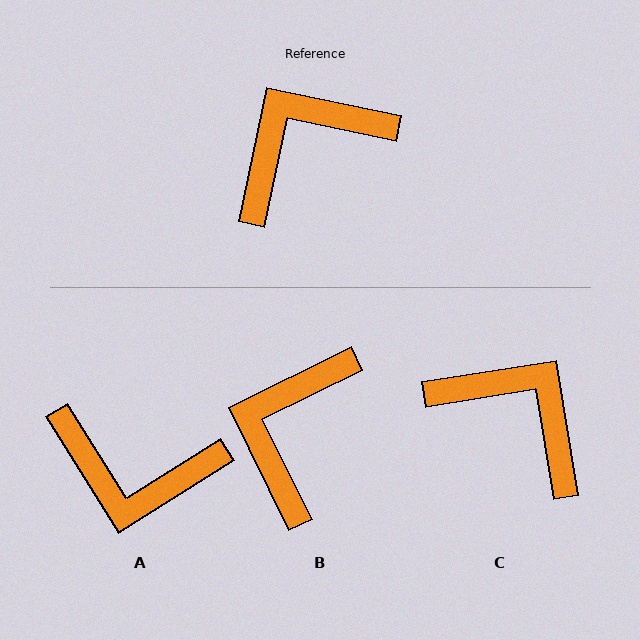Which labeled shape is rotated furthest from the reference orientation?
A, about 134 degrees away.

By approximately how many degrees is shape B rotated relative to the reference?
Approximately 38 degrees counter-clockwise.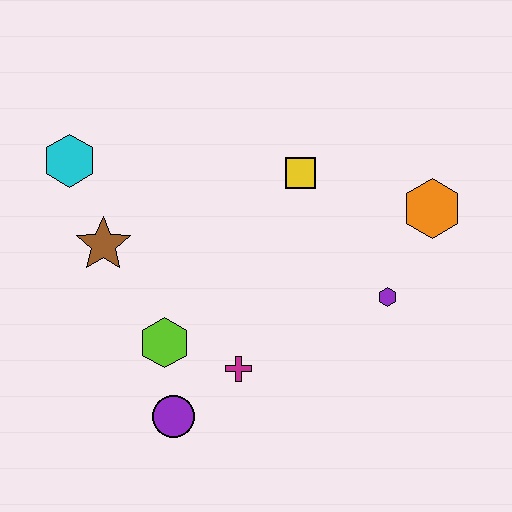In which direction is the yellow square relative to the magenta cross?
The yellow square is above the magenta cross.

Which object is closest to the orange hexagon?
The purple hexagon is closest to the orange hexagon.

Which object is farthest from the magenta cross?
The cyan hexagon is farthest from the magenta cross.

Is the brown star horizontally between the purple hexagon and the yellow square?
No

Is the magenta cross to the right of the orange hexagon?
No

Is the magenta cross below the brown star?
Yes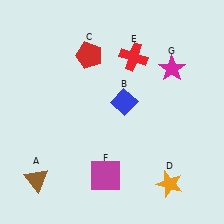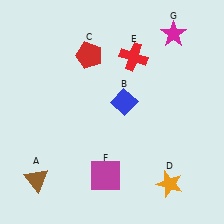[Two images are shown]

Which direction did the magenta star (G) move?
The magenta star (G) moved up.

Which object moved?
The magenta star (G) moved up.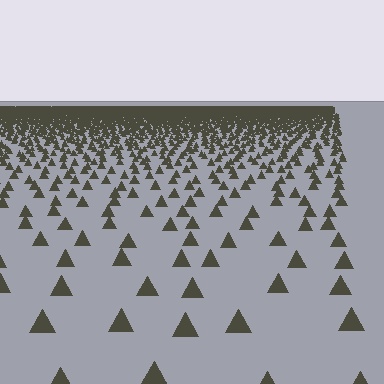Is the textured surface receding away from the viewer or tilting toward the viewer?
The surface is receding away from the viewer. Texture elements get smaller and denser toward the top.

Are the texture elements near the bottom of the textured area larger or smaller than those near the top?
Larger. Near the bottom, elements are closer to the viewer and appear at a bigger on-screen size.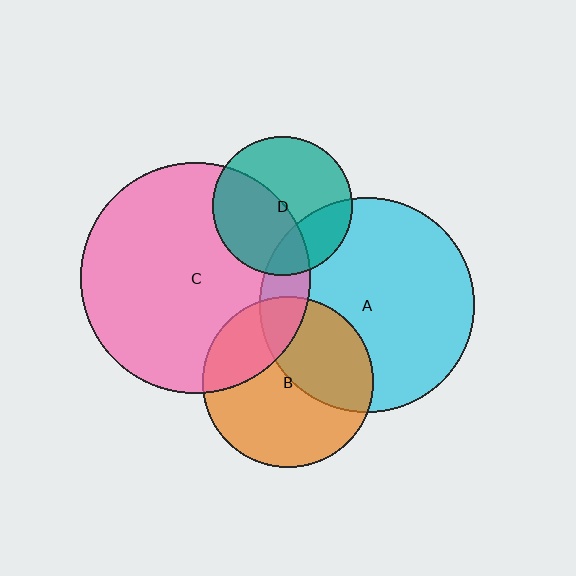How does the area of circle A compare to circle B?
Approximately 1.6 times.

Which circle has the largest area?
Circle C (pink).